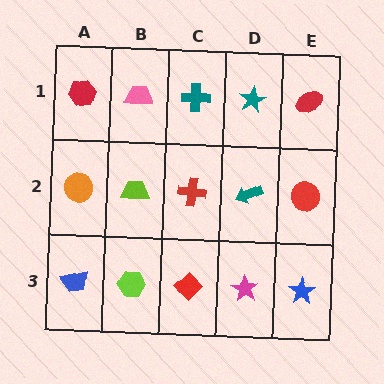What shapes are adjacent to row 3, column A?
An orange circle (row 2, column A), a lime hexagon (row 3, column B).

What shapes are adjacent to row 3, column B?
A lime trapezoid (row 2, column B), a blue trapezoid (row 3, column A), a red diamond (row 3, column C).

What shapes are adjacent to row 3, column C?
A red cross (row 2, column C), a lime hexagon (row 3, column B), a magenta star (row 3, column D).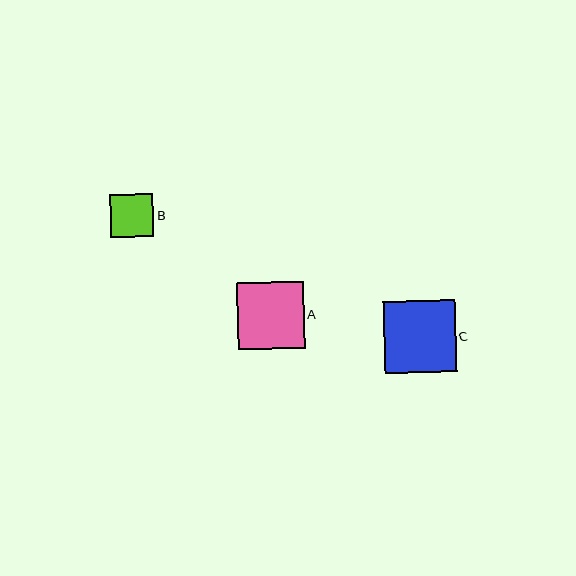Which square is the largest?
Square C is the largest with a size of approximately 72 pixels.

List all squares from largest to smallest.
From largest to smallest: C, A, B.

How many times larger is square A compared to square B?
Square A is approximately 1.5 times the size of square B.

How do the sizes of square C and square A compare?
Square C and square A are approximately the same size.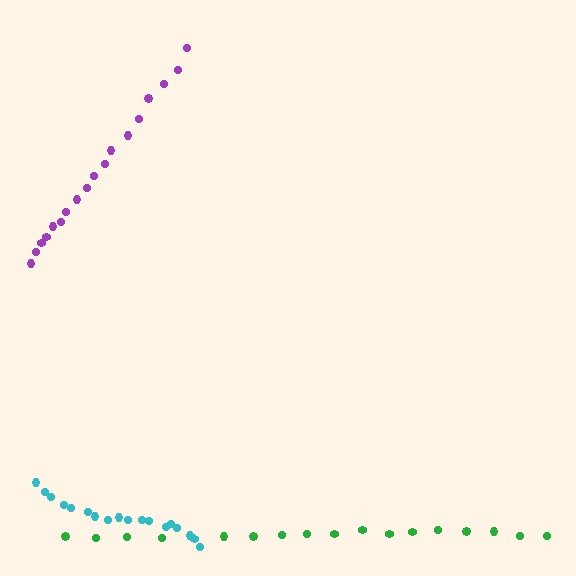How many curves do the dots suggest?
There are 3 distinct paths.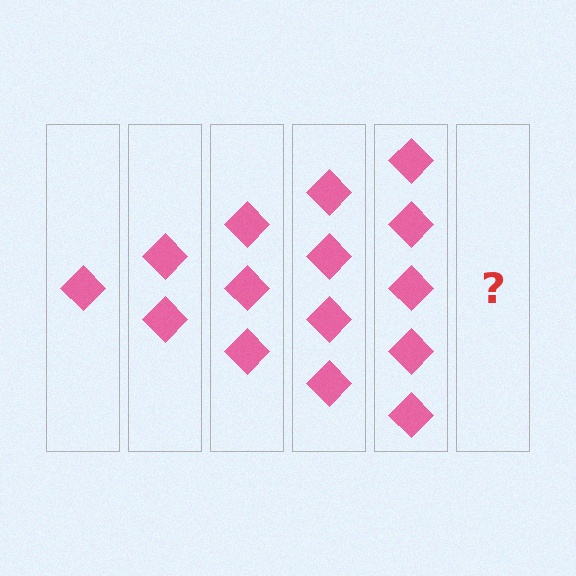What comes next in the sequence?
The next element should be 6 diamonds.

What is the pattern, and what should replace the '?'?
The pattern is that each step adds one more diamond. The '?' should be 6 diamonds.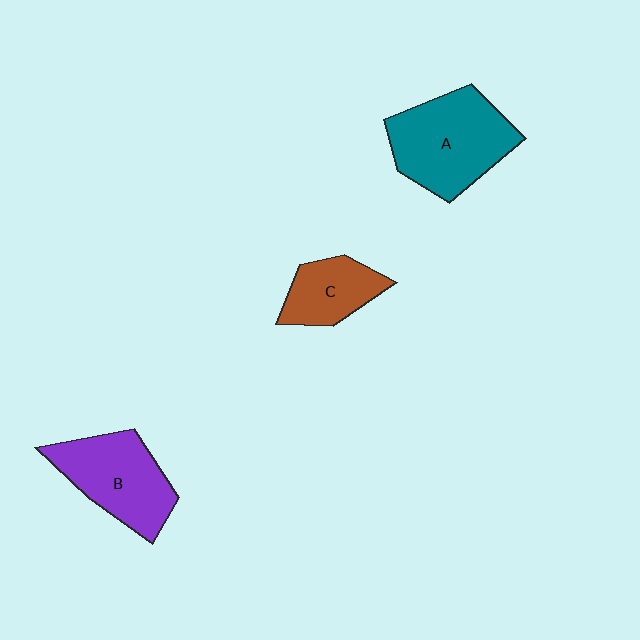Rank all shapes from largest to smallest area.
From largest to smallest: A (teal), B (purple), C (brown).